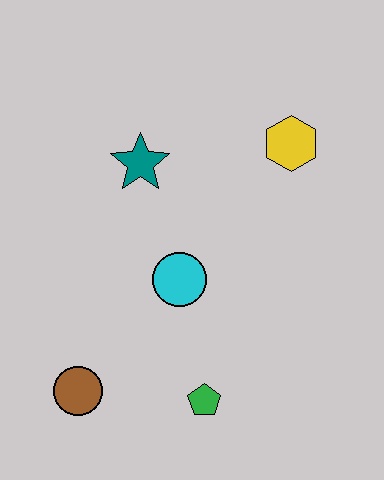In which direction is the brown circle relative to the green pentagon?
The brown circle is to the left of the green pentagon.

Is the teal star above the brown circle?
Yes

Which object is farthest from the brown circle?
The yellow hexagon is farthest from the brown circle.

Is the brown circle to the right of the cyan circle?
No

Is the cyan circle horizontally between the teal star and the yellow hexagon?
Yes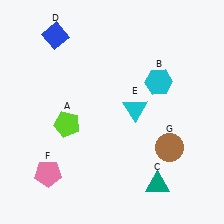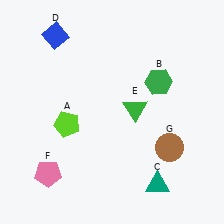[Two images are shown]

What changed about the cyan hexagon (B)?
In Image 1, B is cyan. In Image 2, it changed to green.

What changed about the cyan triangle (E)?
In Image 1, E is cyan. In Image 2, it changed to green.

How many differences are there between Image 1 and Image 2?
There are 2 differences between the two images.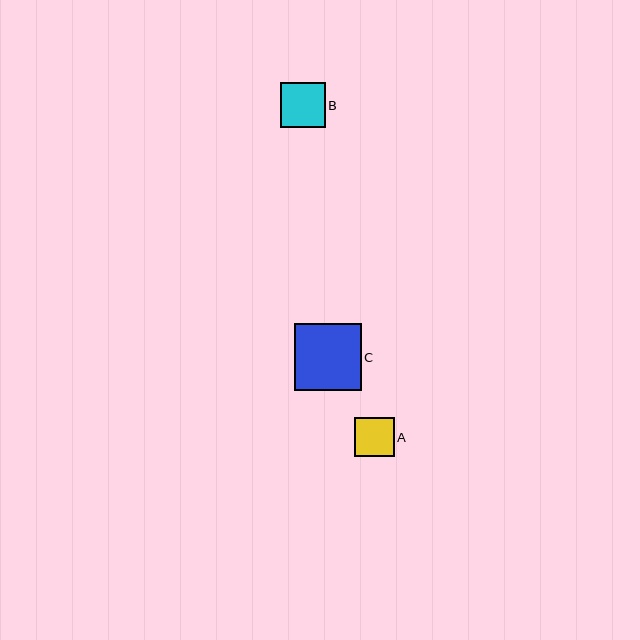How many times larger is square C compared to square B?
Square C is approximately 1.5 times the size of square B.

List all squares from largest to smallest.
From largest to smallest: C, B, A.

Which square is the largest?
Square C is the largest with a size of approximately 67 pixels.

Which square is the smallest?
Square A is the smallest with a size of approximately 39 pixels.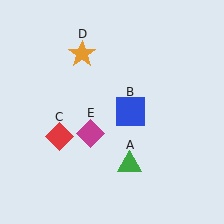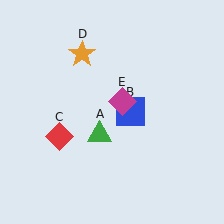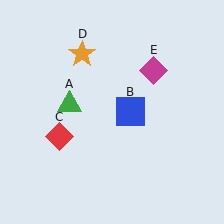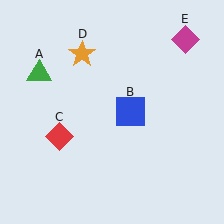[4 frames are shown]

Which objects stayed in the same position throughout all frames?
Blue square (object B) and red diamond (object C) and orange star (object D) remained stationary.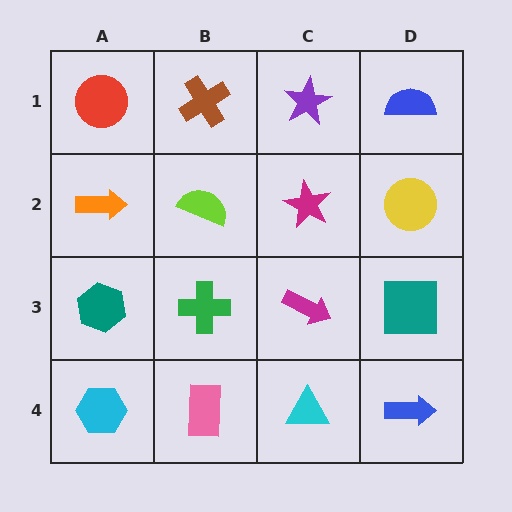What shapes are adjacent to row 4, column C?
A magenta arrow (row 3, column C), a pink rectangle (row 4, column B), a blue arrow (row 4, column D).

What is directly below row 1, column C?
A magenta star.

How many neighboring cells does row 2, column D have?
3.